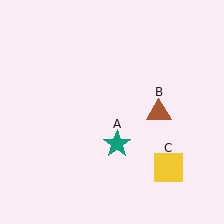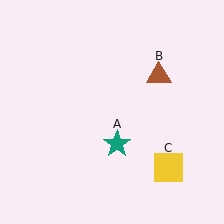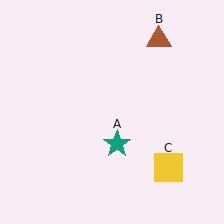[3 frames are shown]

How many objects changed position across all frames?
1 object changed position: brown triangle (object B).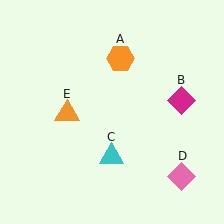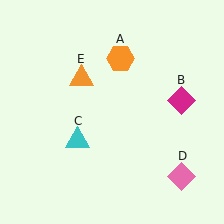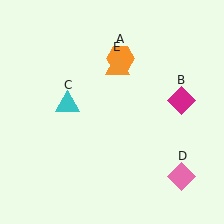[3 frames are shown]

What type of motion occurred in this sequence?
The cyan triangle (object C), orange triangle (object E) rotated clockwise around the center of the scene.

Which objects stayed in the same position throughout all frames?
Orange hexagon (object A) and magenta diamond (object B) and pink diamond (object D) remained stationary.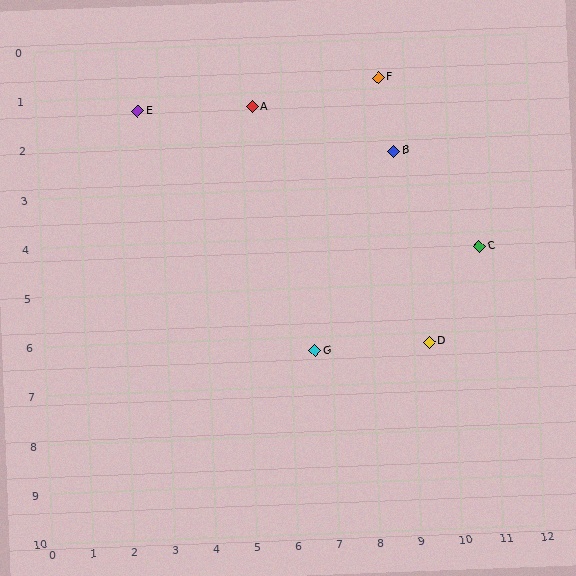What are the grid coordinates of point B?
Point B is at approximately (8.7, 2.3).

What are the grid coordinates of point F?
Point F is at approximately (8.4, 0.8).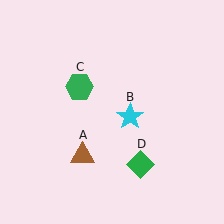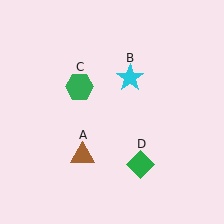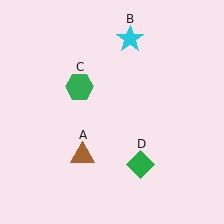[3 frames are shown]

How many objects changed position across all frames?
1 object changed position: cyan star (object B).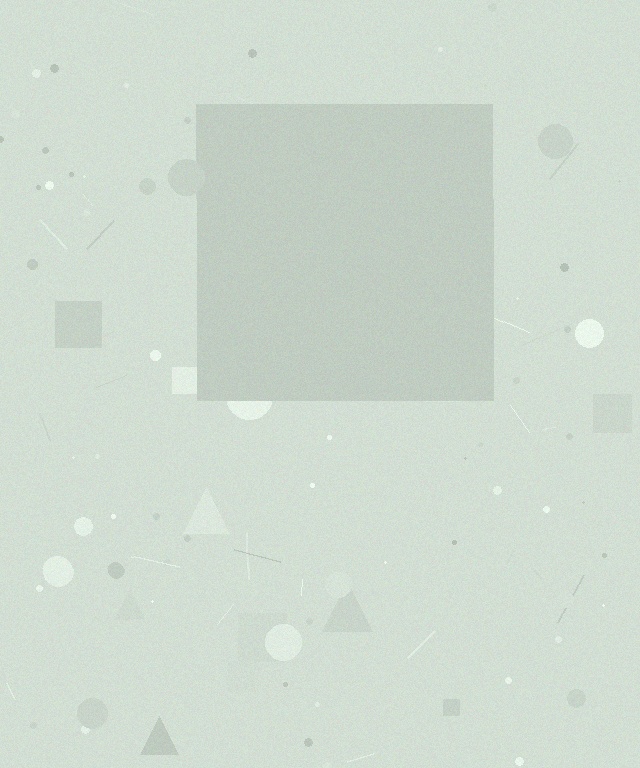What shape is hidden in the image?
A square is hidden in the image.